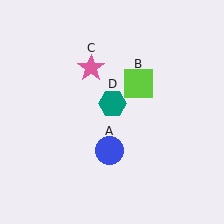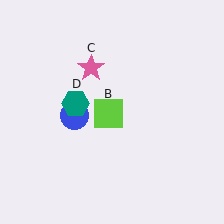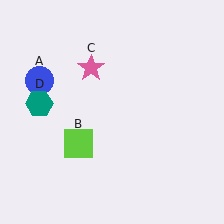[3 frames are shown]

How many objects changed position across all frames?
3 objects changed position: blue circle (object A), lime square (object B), teal hexagon (object D).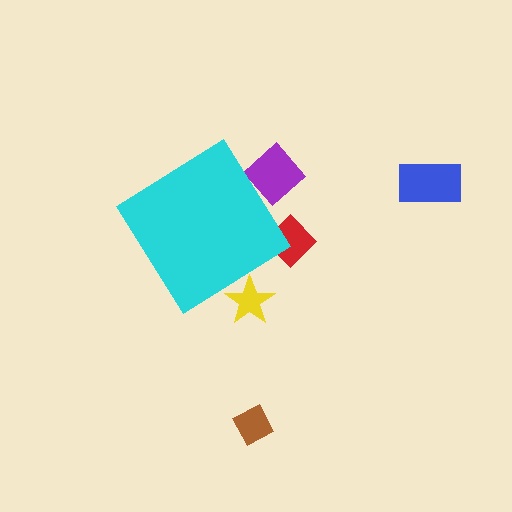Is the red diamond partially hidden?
Yes, the red diamond is partially hidden behind the cyan diamond.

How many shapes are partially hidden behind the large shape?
3 shapes are partially hidden.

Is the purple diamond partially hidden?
Yes, the purple diamond is partially hidden behind the cyan diamond.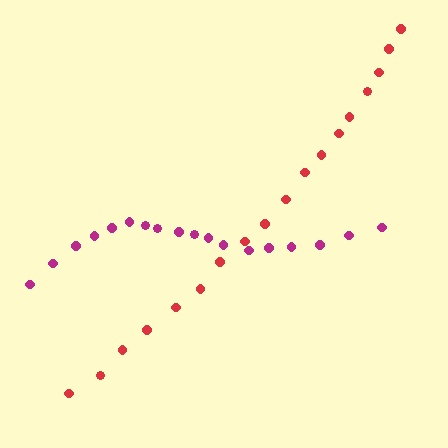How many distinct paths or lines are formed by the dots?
There are 2 distinct paths.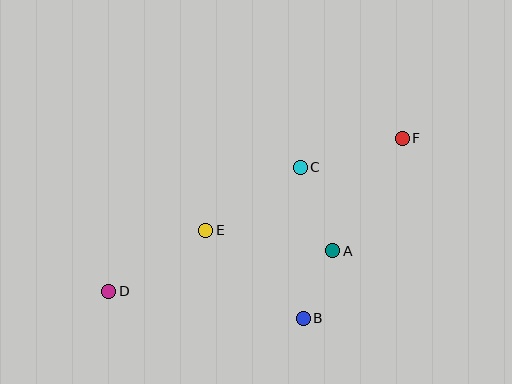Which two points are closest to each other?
Points A and B are closest to each other.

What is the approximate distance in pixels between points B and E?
The distance between B and E is approximately 131 pixels.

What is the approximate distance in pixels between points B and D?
The distance between B and D is approximately 196 pixels.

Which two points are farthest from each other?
Points D and F are farthest from each other.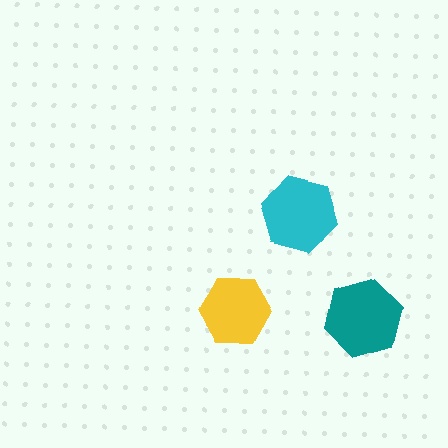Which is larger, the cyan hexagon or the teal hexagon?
The teal one.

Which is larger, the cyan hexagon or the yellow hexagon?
The cyan one.